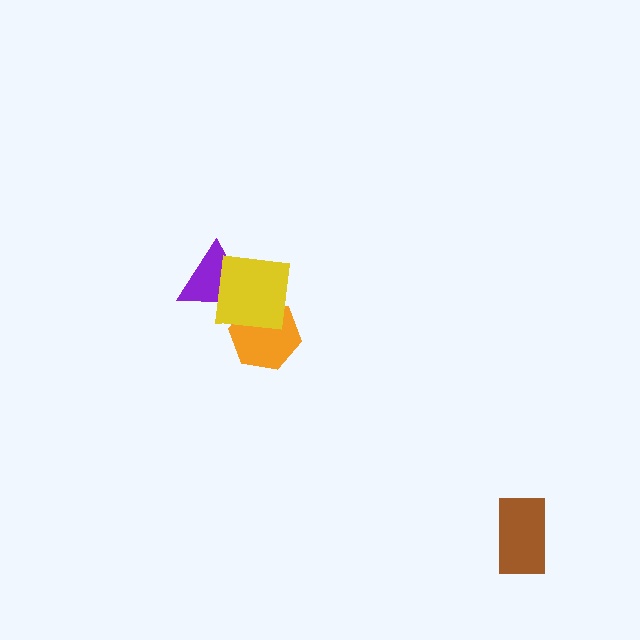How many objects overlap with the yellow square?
2 objects overlap with the yellow square.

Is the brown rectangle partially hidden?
No, no other shape covers it.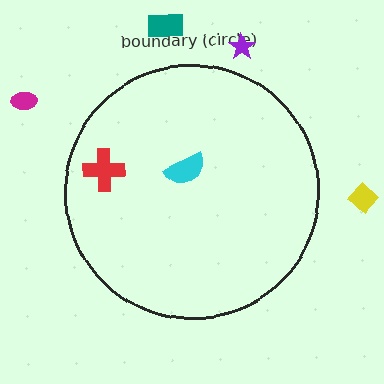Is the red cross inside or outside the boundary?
Inside.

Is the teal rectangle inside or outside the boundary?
Outside.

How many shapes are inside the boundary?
2 inside, 4 outside.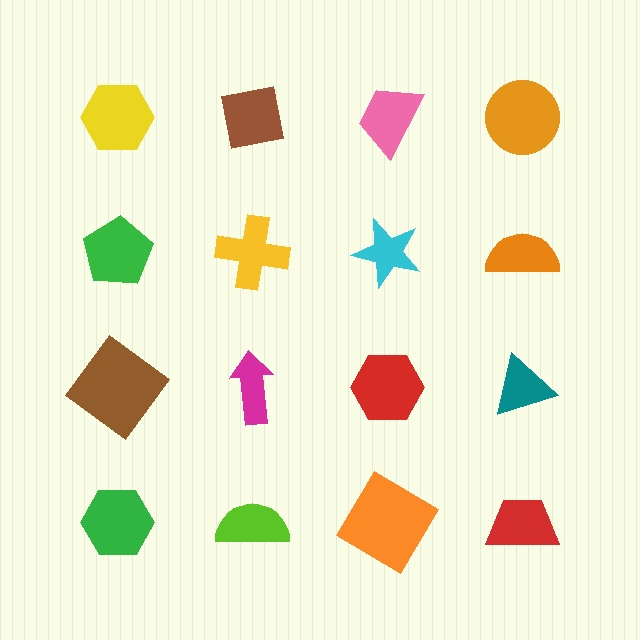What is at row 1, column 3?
A pink trapezoid.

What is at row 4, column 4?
A red trapezoid.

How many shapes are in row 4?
4 shapes.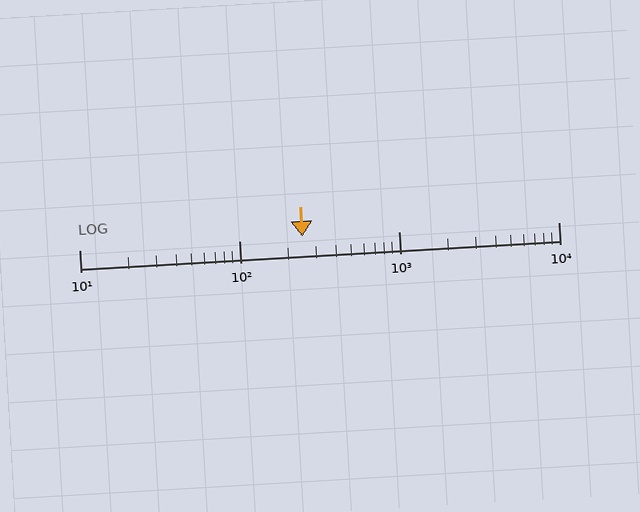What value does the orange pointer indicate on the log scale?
The pointer indicates approximately 250.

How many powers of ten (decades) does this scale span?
The scale spans 3 decades, from 10 to 10000.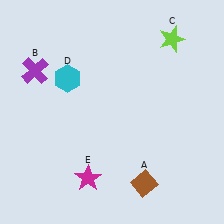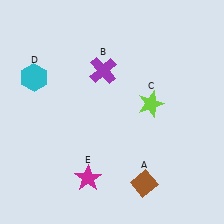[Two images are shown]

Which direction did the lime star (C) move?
The lime star (C) moved down.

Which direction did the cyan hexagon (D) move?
The cyan hexagon (D) moved left.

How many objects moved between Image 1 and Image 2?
3 objects moved between the two images.